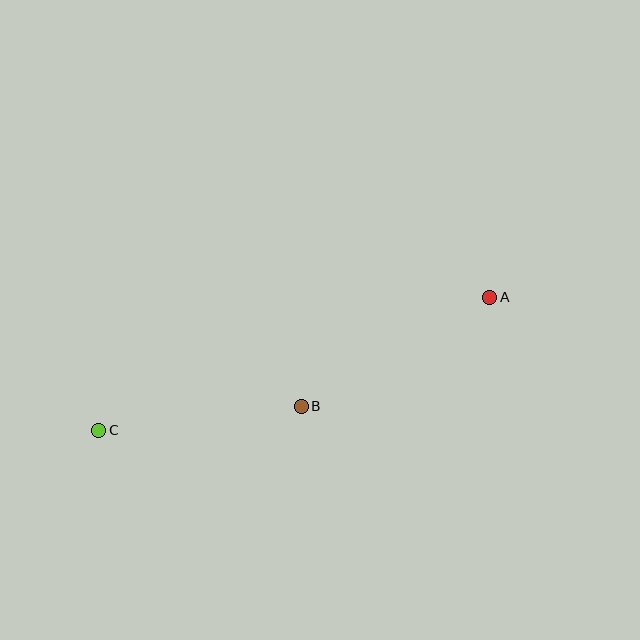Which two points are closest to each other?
Points B and C are closest to each other.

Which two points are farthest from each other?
Points A and C are farthest from each other.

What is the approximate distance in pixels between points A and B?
The distance between A and B is approximately 218 pixels.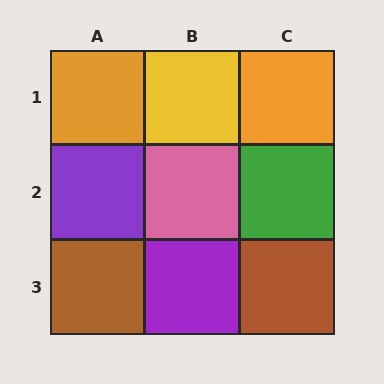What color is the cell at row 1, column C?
Orange.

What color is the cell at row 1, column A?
Orange.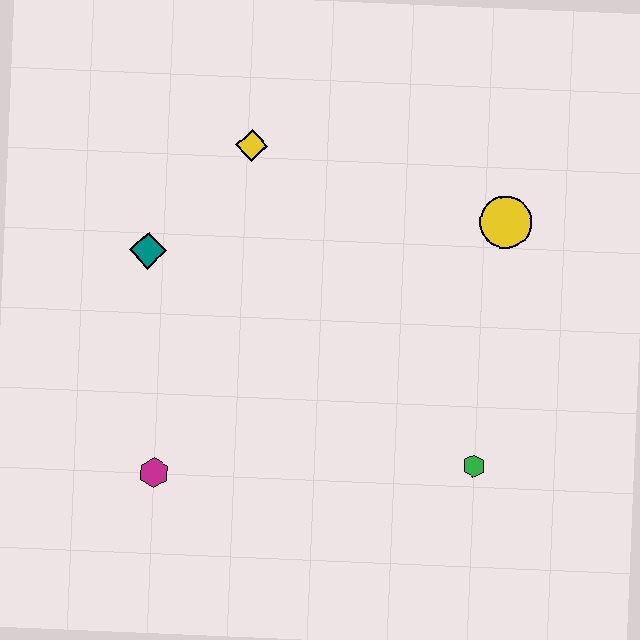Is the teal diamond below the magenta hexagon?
No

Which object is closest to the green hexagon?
The yellow circle is closest to the green hexagon.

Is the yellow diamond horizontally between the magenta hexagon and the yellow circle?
Yes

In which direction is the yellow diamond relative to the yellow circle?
The yellow diamond is to the left of the yellow circle.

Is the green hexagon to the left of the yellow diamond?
No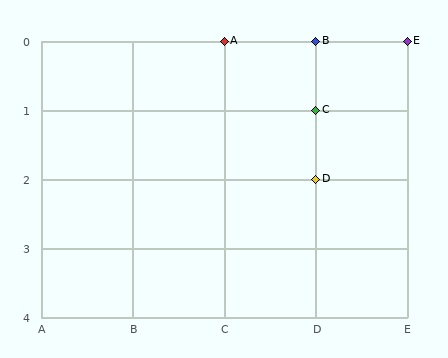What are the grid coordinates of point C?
Point C is at grid coordinates (D, 1).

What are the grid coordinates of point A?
Point A is at grid coordinates (C, 0).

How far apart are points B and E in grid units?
Points B and E are 1 column apart.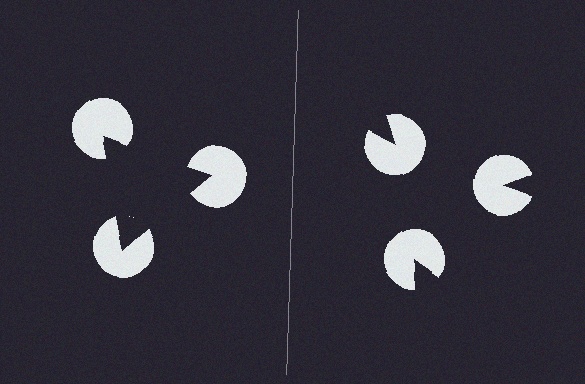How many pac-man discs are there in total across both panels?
6 — 3 on each side.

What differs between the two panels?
The pac-man discs are positioned identically on both sides; only the wedge orientations differ. On the left they align to a triangle; on the right they are misaligned.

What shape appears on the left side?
An illusory triangle.